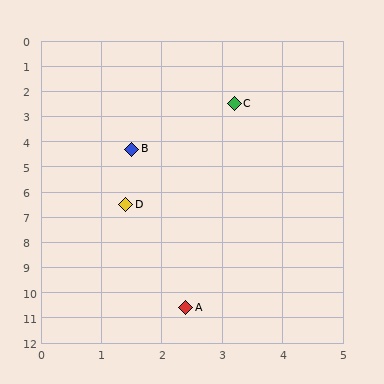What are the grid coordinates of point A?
Point A is at approximately (2.4, 10.6).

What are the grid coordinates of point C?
Point C is at approximately (3.2, 2.5).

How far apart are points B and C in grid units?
Points B and C are about 2.5 grid units apart.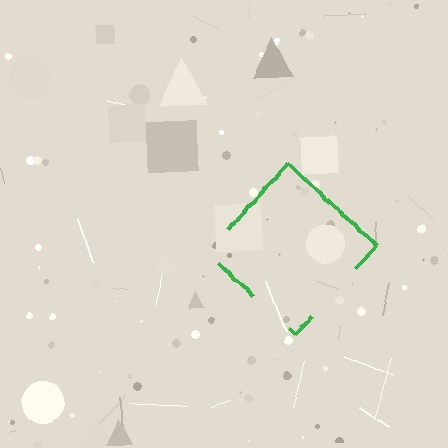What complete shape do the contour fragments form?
The contour fragments form a diamond.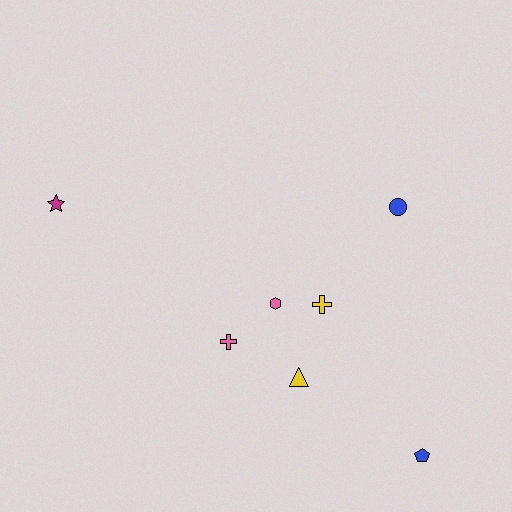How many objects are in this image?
There are 7 objects.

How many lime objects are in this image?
There are no lime objects.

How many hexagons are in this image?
There is 1 hexagon.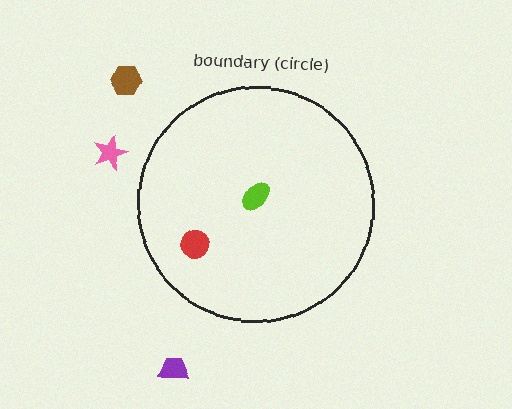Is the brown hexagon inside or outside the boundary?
Outside.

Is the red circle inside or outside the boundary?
Inside.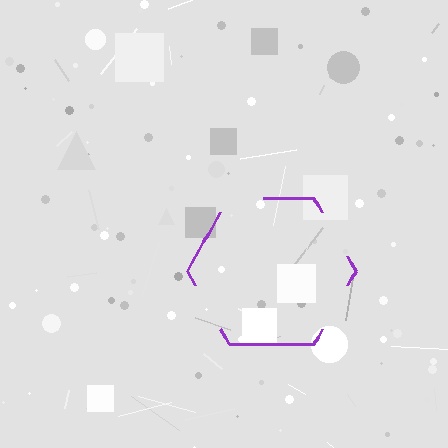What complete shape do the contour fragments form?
The contour fragments form a hexagon.